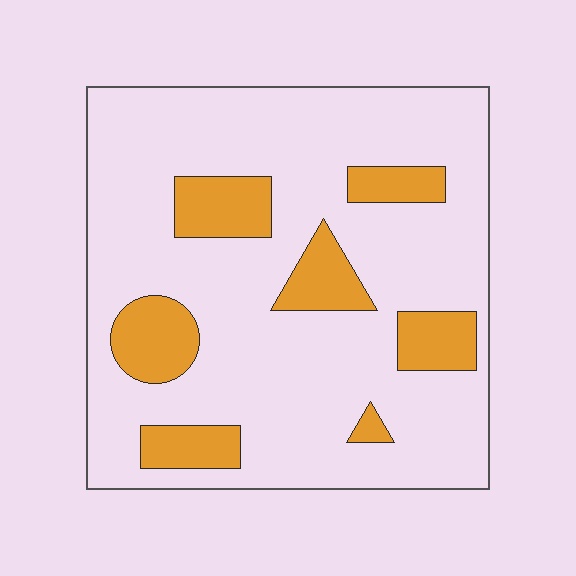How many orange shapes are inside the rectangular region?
7.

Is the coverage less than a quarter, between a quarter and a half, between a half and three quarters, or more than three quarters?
Less than a quarter.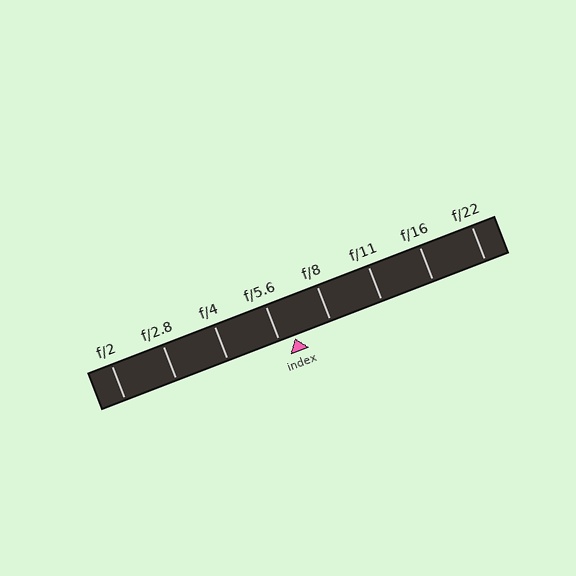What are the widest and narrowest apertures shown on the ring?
The widest aperture shown is f/2 and the narrowest is f/22.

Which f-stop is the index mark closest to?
The index mark is closest to f/5.6.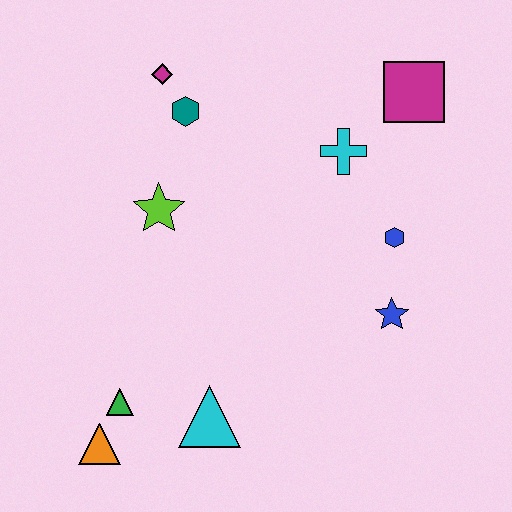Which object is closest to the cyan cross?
The magenta square is closest to the cyan cross.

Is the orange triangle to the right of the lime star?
No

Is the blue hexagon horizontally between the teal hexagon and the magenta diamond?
No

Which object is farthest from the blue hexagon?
The orange triangle is farthest from the blue hexagon.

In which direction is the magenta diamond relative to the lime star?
The magenta diamond is above the lime star.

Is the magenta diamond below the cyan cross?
No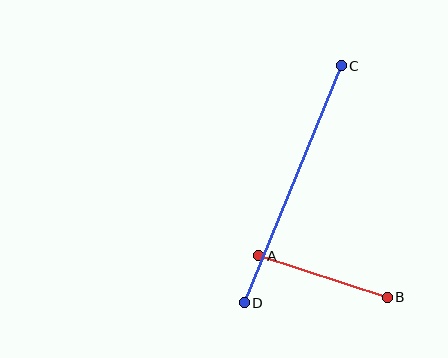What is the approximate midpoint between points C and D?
The midpoint is at approximately (293, 184) pixels.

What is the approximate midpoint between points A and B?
The midpoint is at approximately (323, 277) pixels.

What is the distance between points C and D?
The distance is approximately 256 pixels.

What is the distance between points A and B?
The distance is approximately 135 pixels.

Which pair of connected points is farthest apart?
Points C and D are farthest apart.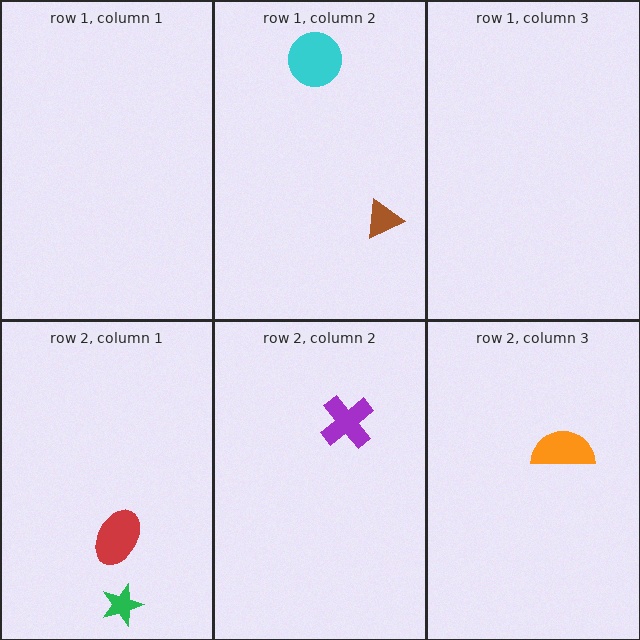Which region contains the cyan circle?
The row 1, column 2 region.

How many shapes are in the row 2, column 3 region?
1.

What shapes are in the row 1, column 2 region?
The cyan circle, the brown triangle.